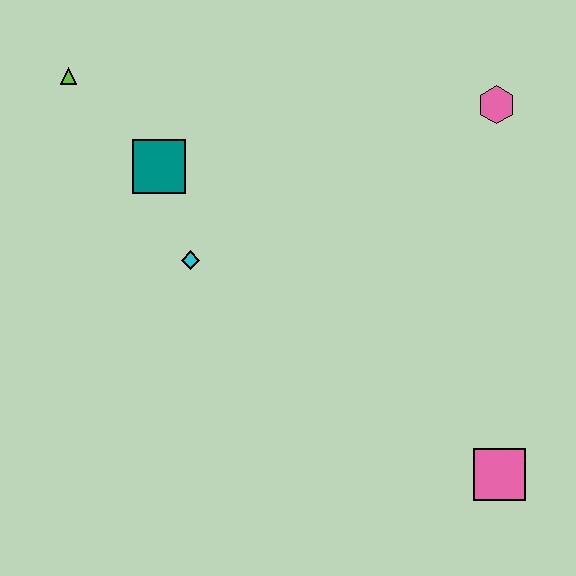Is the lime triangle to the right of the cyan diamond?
No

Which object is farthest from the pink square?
The lime triangle is farthest from the pink square.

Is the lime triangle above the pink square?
Yes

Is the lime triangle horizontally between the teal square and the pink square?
No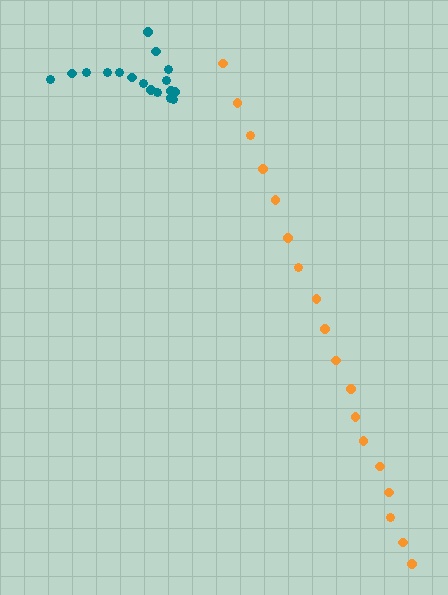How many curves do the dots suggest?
There are 2 distinct paths.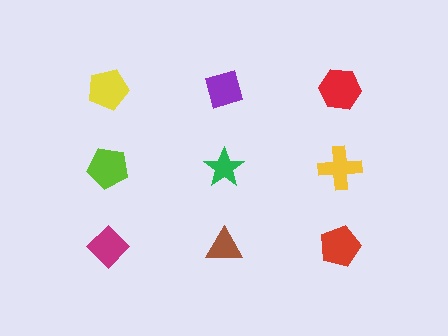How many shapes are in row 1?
3 shapes.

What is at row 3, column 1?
A magenta diamond.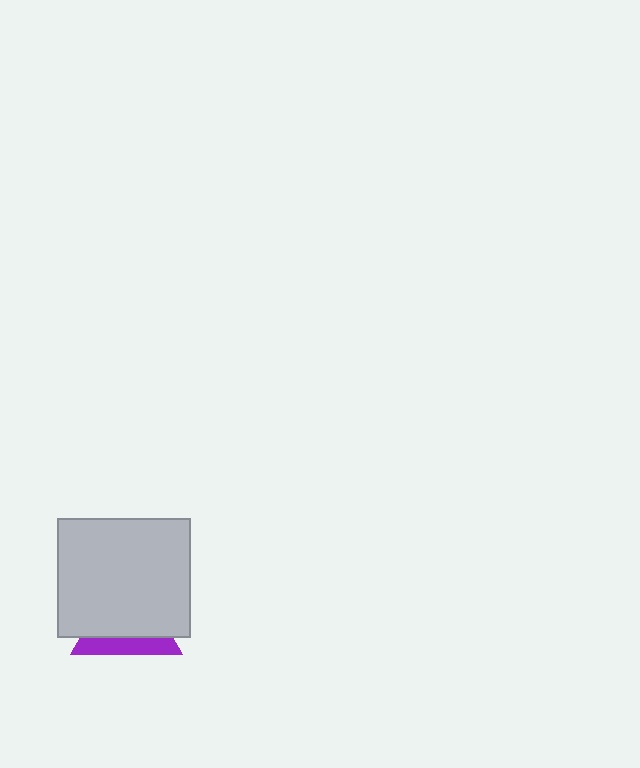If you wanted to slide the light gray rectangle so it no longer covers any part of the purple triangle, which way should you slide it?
Slide it up — that is the most direct way to separate the two shapes.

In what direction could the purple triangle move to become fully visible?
The purple triangle could move down. That would shift it out from behind the light gray rectangle entirely.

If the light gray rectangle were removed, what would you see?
You would see the complete purple triangle.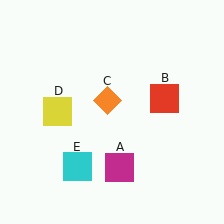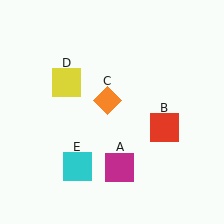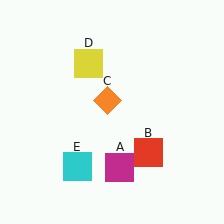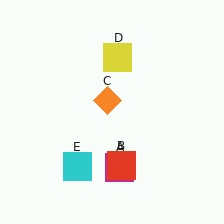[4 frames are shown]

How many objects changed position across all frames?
2 objects changed position: red square (object B), yellow square (object D).